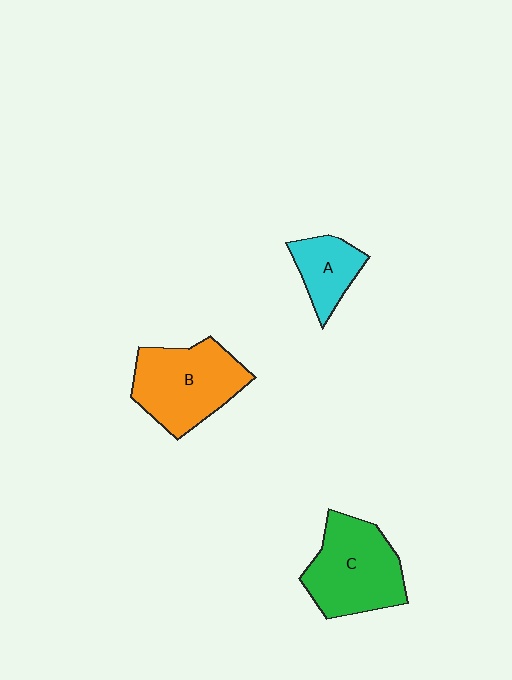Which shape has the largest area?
Shape C (green).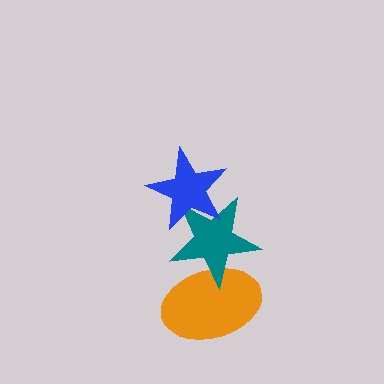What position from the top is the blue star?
The blue star is 1st from the top.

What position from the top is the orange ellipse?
The orange ellipse is 3rd from the top.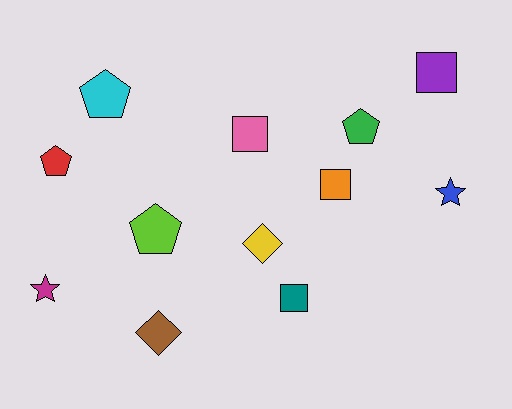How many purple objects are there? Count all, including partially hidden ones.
There is 1 purple object.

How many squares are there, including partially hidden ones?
There are 4 squares.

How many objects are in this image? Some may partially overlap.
There are 12 objects.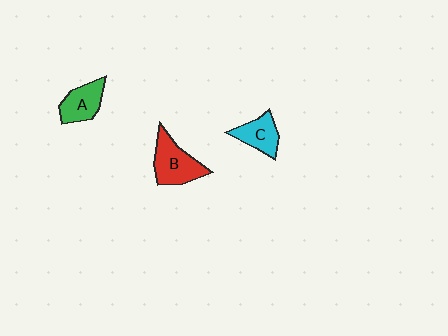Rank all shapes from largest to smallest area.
From largest to smallest: B (red), A (green), C (cyan).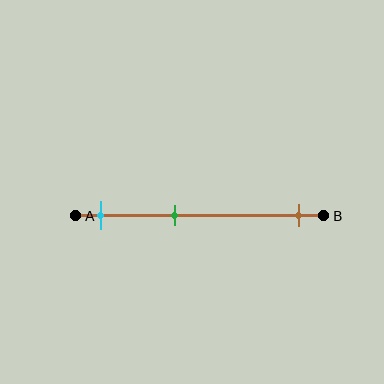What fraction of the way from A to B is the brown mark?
The brown mark is approximately 90% (0.9) of the way from A to B.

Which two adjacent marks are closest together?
The cyan and green marks are the closest adjacent pair.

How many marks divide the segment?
There are 3 marks dividing the segment.